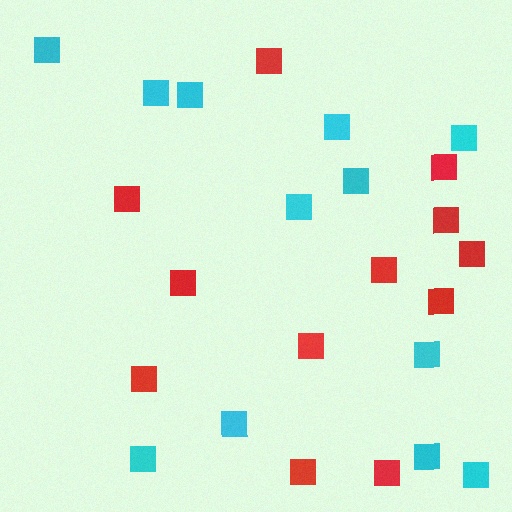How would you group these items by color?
There are 2 groups: one group of red squares (12) and one group of cyan squares (12).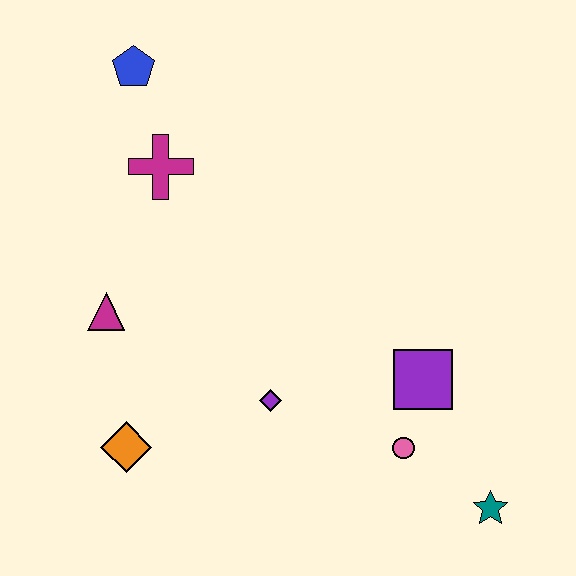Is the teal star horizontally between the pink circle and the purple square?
No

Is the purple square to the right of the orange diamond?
Yes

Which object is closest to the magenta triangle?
The orange diamond is closest to the magenta triangle.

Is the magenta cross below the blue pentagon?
Yes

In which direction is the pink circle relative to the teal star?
The pink circle is to the left of the teal star.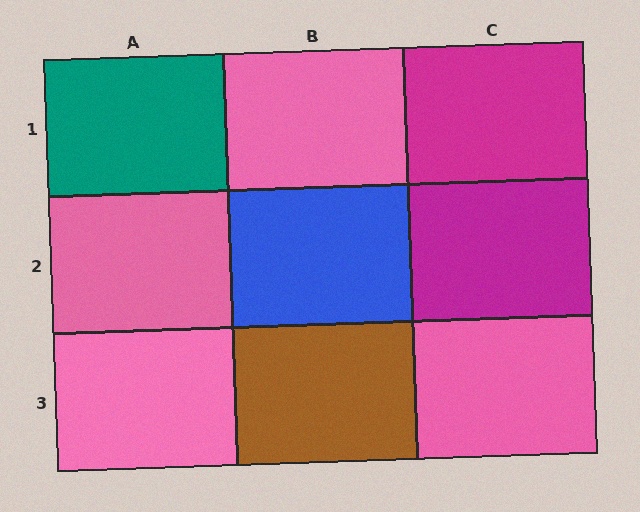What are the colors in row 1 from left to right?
Teal, pink, magenta.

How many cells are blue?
1 cell is blue.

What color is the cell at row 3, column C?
Pink.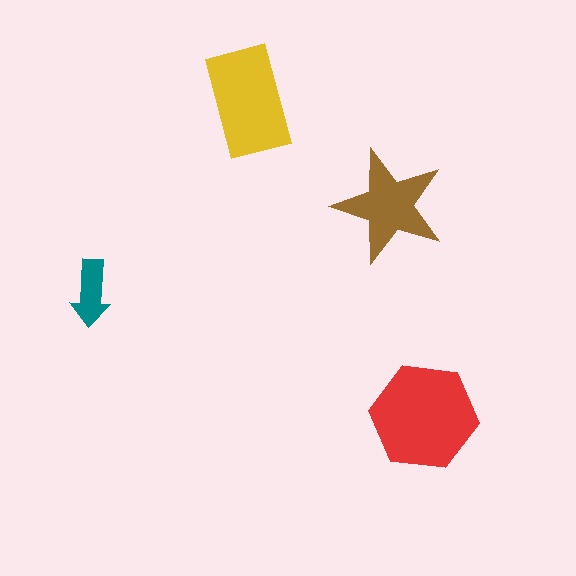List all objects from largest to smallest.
The red hexagon, the yellow rectangle, the brown star, the teal arrow.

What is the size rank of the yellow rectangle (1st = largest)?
2nd.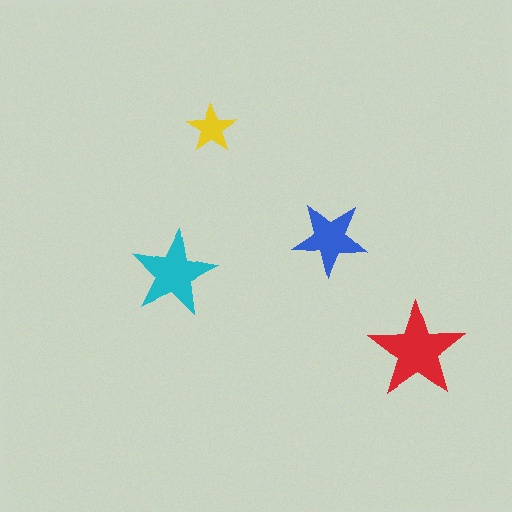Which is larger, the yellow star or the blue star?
The blue one.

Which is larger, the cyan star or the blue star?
The cyan one.